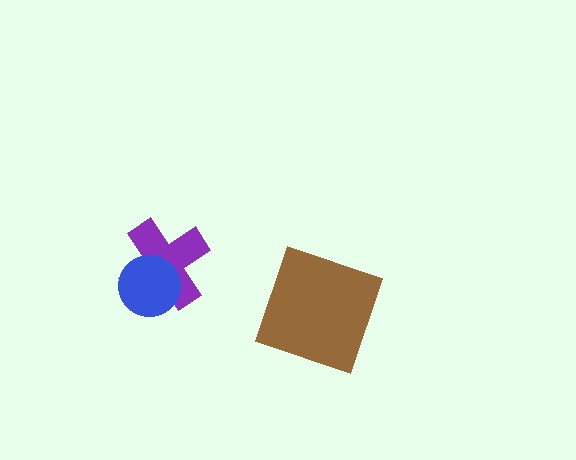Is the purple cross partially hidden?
Yes, it is partially covered by another shape.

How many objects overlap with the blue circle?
1 object overlaps with the blue circle.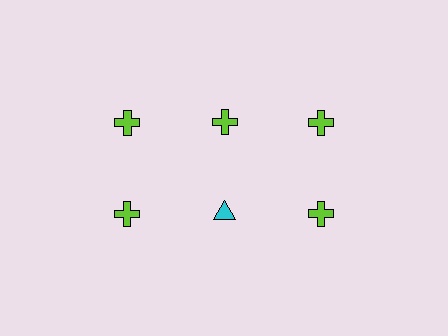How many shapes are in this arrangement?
There are 6 shapes arranged in a grid pattern.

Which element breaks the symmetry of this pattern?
The cyan triangle in the second row, second from left column breaks the symmetry. All other shapes are lime crosses.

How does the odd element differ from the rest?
It differs in both color (cyan instead of lime) and shape (triangle instead of cross).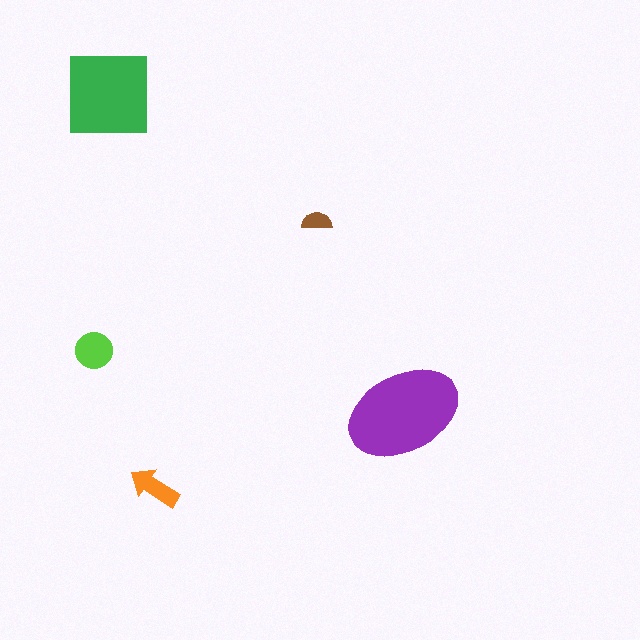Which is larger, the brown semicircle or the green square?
The green square.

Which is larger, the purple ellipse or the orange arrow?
The purple ellipse.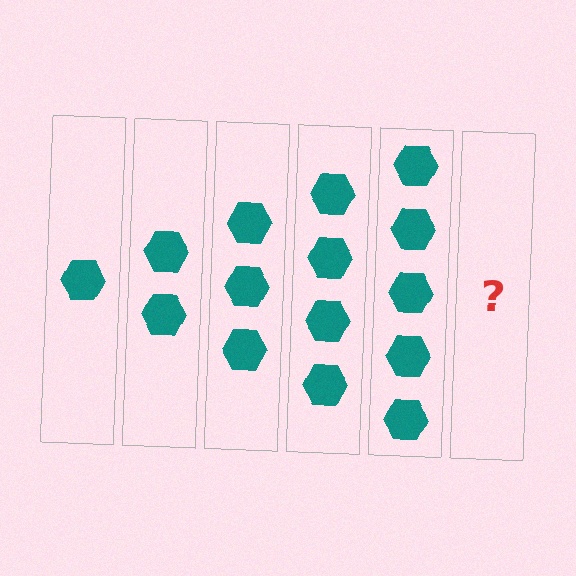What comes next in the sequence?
The next element should be 6 hexagons.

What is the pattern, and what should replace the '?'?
The pattern is that each step adds one more hexagon. The '?' should be 6 hexagons.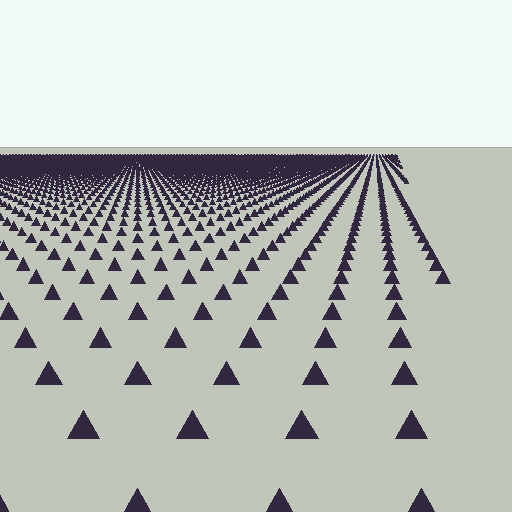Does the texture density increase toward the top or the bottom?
Density increases toward the top.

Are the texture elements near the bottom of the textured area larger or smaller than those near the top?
Larger. Near the bottom, elements are closer to the viewer and appear at a bigger on-screen size.